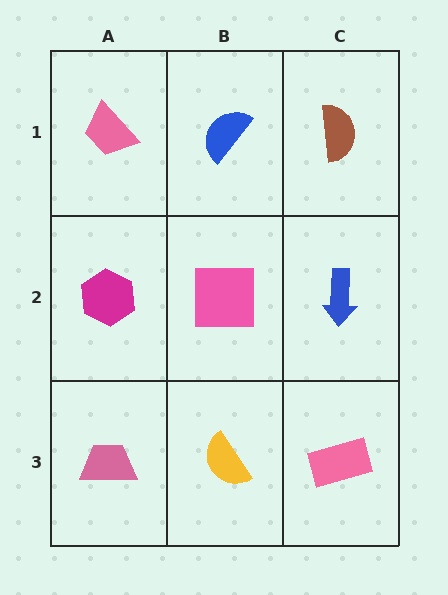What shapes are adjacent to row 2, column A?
A pink trapezoid (row 1, column A), a pink trapezoid (row 3, column A), a pink square (row 2, column B).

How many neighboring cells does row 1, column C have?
2.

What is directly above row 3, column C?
A blue arrow.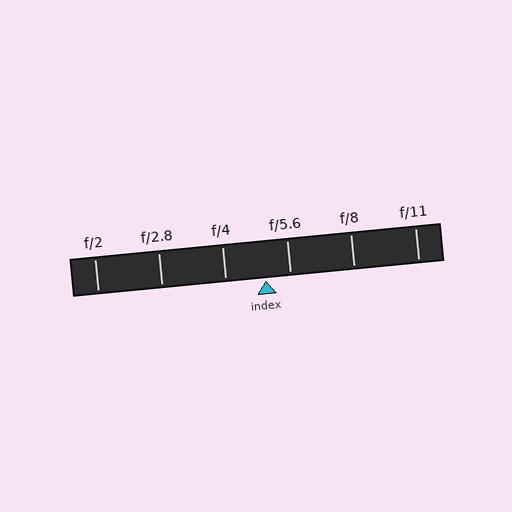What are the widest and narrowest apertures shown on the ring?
The widest aperture shown is f/2 and the narrowest is f/11.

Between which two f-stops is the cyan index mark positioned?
The index mark is between f/4 and f/5.6.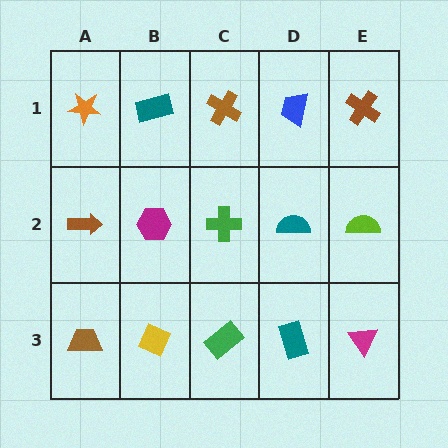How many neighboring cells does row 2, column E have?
3.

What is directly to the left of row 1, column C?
A teal rectangle.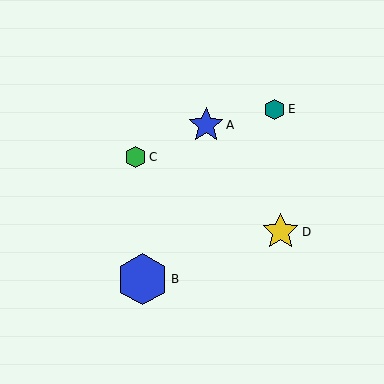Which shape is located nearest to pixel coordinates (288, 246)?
The yellow star (labeled D) at (280, 232) is nearest to that location.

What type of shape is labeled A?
Shape A is a blue star.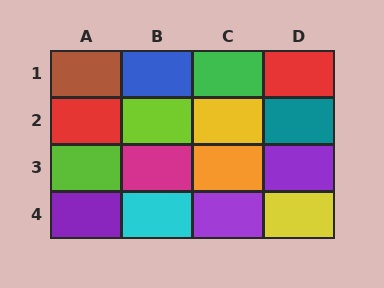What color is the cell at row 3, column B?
Magenta.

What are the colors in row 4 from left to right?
Purple, cyan, purple, yellow.